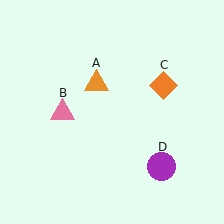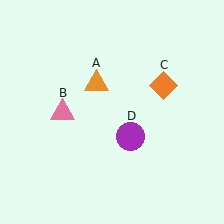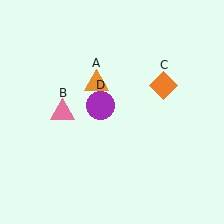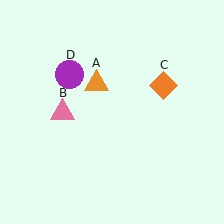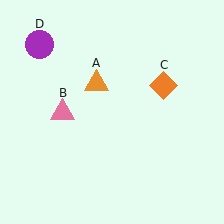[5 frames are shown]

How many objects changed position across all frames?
1 object changed position: purple circle (object D).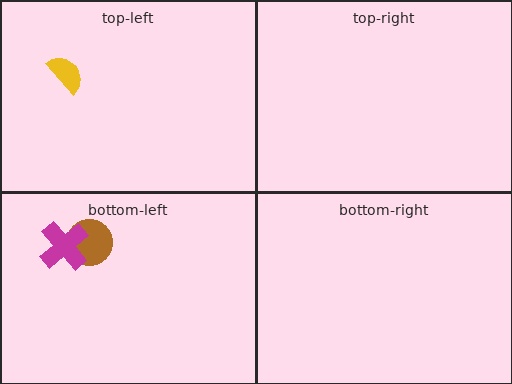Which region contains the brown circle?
The bottom-left region.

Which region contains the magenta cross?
The bottom-left region.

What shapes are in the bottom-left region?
The brown circle, the magenta cross.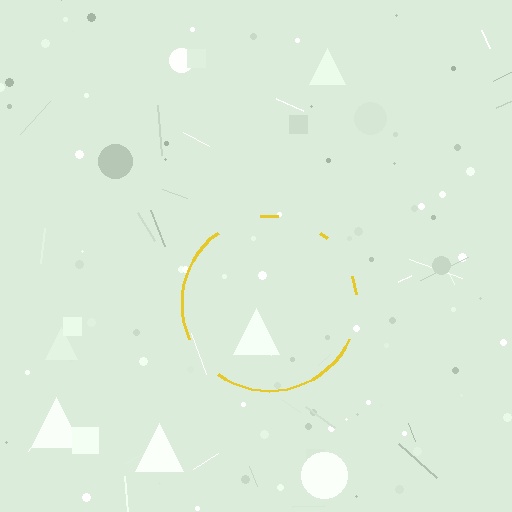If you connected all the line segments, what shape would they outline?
They would outline a circle.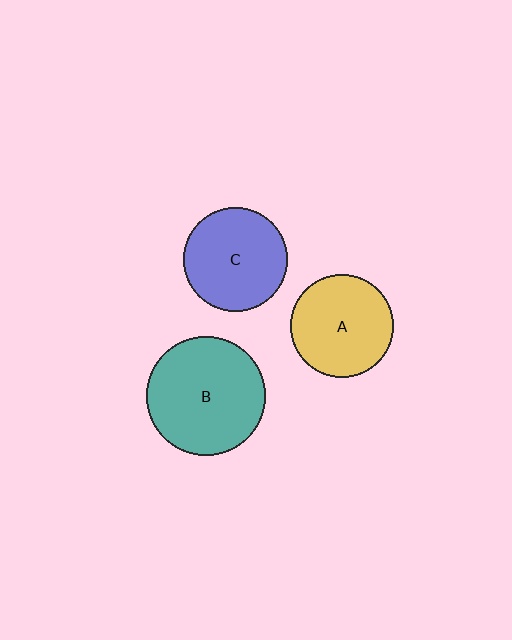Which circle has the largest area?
Circle B (teal).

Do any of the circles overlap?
No, none of the circles overlap.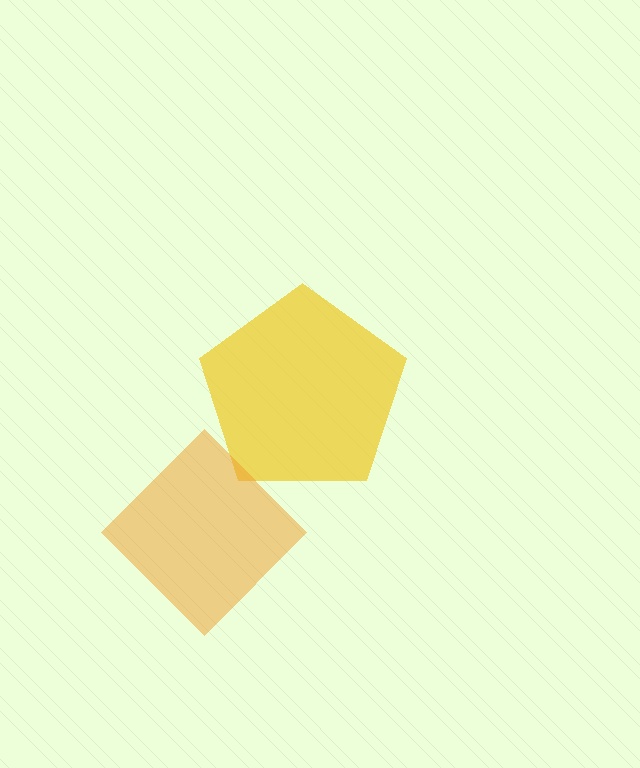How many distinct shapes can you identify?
There are 2 distinct shapes: a yellow pentagon, an orange diamond.